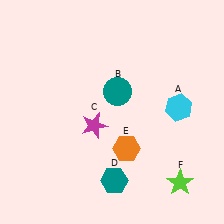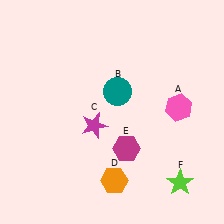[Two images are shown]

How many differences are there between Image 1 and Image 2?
There are 3 differences between the two images.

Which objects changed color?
A changed from cyan to pink. D changed from teal to orange. E changed from orange to magenta.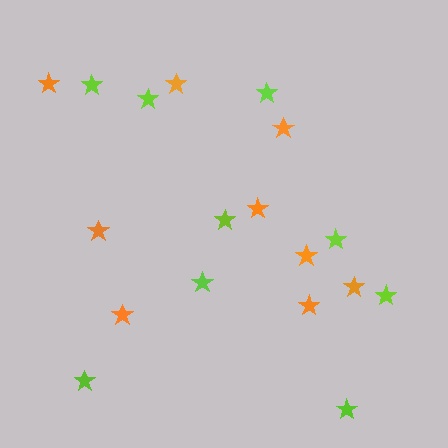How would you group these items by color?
There are 2 groups: one group of lime stars (9) and one group of orange stars (9).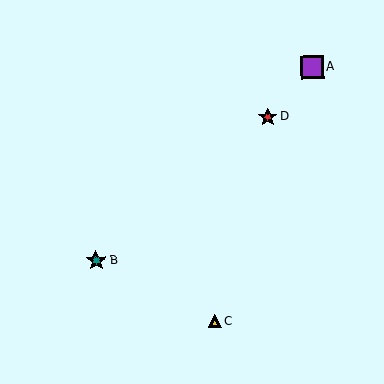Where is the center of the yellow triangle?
The center of the yellow triangle is at (215, 321).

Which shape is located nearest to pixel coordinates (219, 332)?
The yellow triangle (labeled C) at (215, 321) is nearest to that location.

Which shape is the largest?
The purple square (labeled A) is the largest.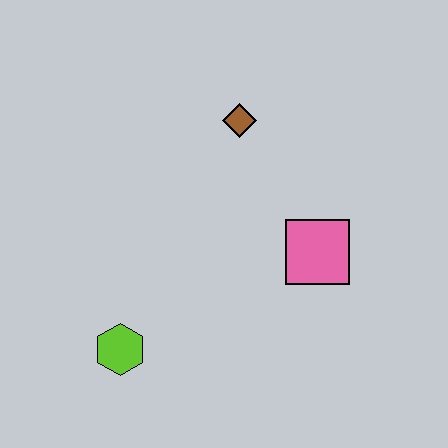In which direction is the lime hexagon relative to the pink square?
The lime hexagon is to the left of the pink square.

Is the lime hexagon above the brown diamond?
No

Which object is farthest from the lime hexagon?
The brown diamond is farthest from the lime hexagon.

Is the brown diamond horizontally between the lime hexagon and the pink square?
Yes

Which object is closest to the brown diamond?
The pink square is closest to the brown diamond.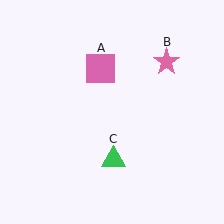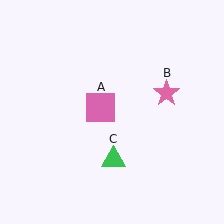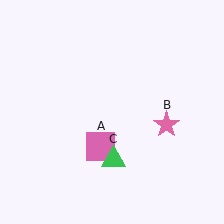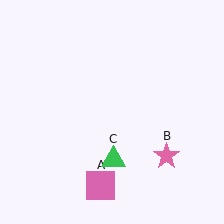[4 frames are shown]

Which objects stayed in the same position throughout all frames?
Green triangle (object C) remained stationary.